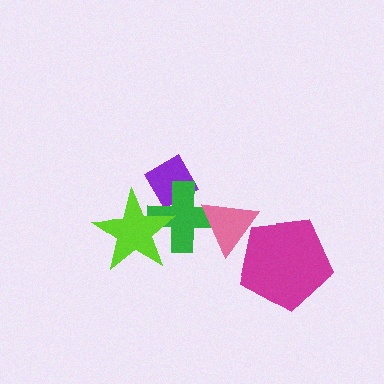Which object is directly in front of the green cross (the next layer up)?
The pink triangle is directly in front of the green cross.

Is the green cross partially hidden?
Yes, it is partially covered by another shape.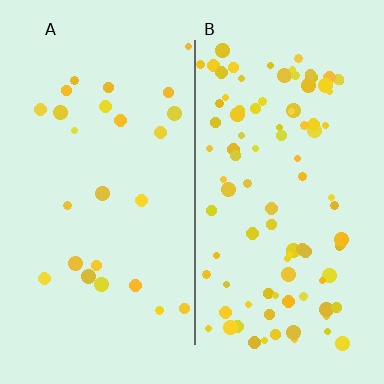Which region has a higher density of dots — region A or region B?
B (the right).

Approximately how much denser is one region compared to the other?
Approximately 3.8× — region B over region A.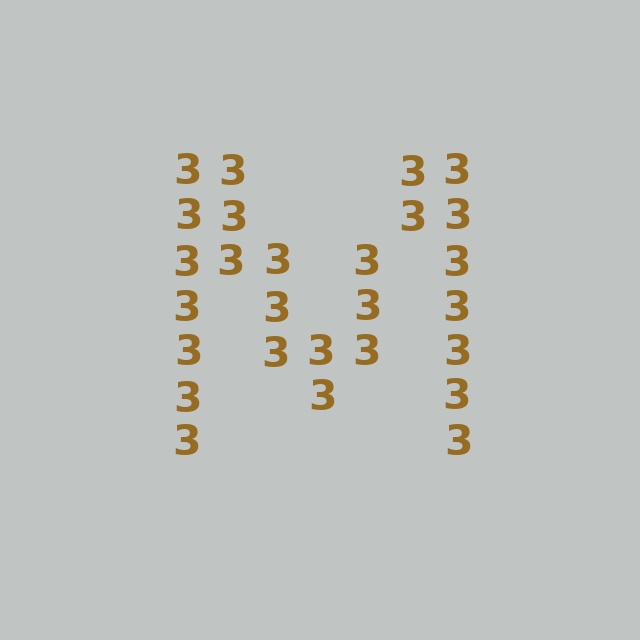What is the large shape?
The large shape is the letter M.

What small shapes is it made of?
It is made of small digit 3's.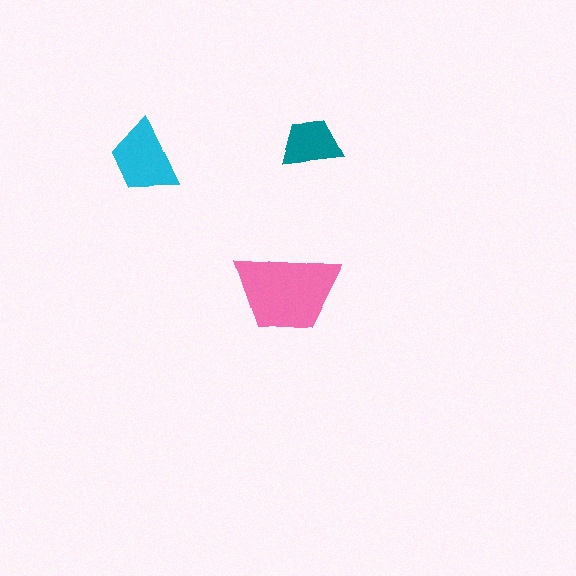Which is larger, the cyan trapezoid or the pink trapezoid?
The pink one.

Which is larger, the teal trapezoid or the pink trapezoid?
The pink one.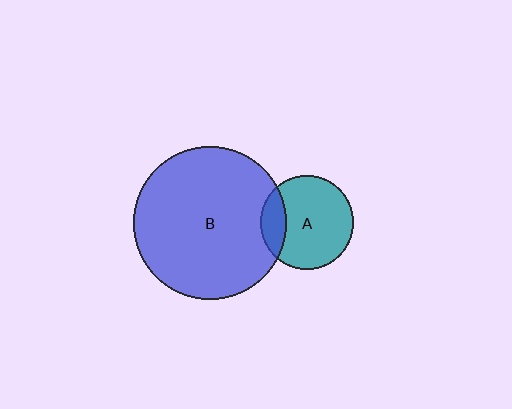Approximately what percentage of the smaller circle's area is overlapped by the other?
Approximately 20%.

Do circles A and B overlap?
Yes.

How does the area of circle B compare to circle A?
Approximately 2.7 times.